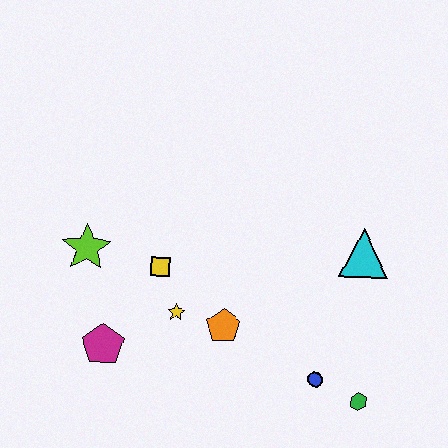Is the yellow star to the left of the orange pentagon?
Yes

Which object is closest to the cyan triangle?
The blue circle is closest to the cyan triangle.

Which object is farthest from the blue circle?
The lime star is farthest from the blue circle.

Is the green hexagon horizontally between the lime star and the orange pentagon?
No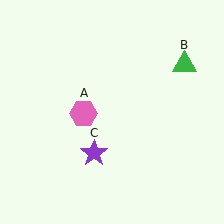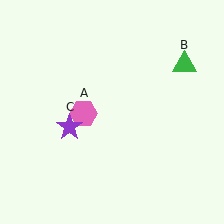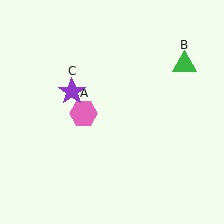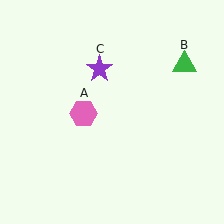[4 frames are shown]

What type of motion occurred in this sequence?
The purple star (object C) rotated clockwise around the center of the scene.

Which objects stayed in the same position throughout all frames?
Pink hexagon (object A) and green triangle (object B) remained stationary.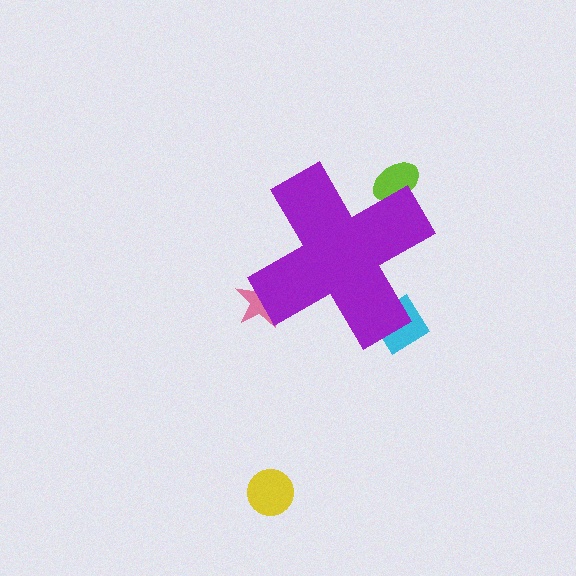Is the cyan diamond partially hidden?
Yes, the cyan diamond is partially hidden behind the purple cross.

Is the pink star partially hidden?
Yes, the pink star is partially hidden behind the purple cross.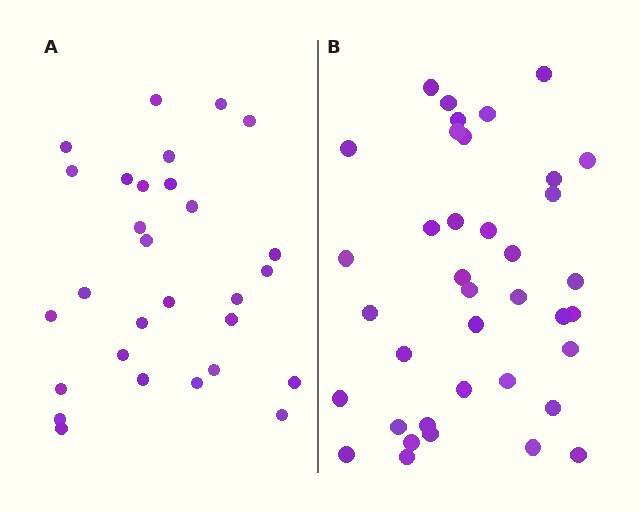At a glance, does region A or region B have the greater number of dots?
Region B (the right region) has more dots.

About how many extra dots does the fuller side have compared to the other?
Region B has roughly 8 or so more dots than region A.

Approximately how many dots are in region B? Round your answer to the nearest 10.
About 40 dots. (The exact count is 38, which rounds to 40.)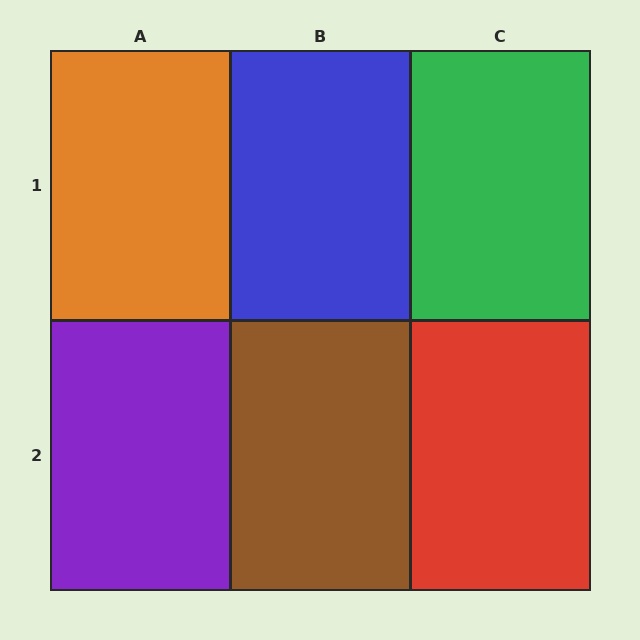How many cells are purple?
1 cell is purple.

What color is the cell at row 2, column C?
Red.